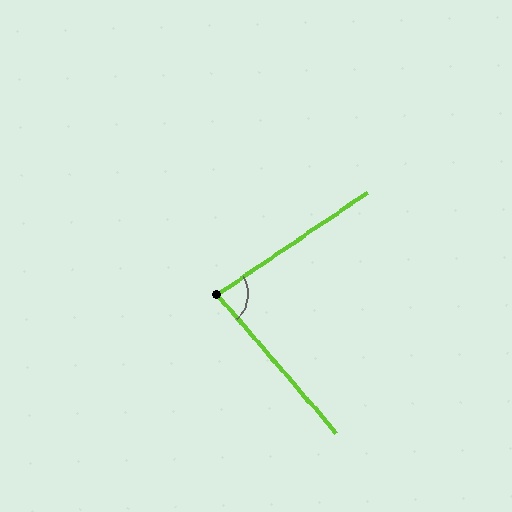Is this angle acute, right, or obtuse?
It is acute.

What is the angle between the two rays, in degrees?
Approximately 83 degrees.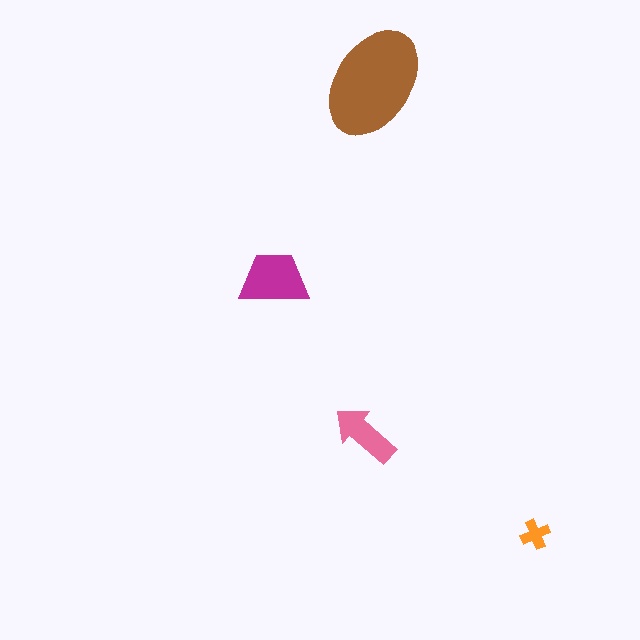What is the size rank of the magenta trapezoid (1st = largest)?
2nd.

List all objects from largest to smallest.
The brown ellipse, the magenta trapezoid, the pink arrow, the orange cross.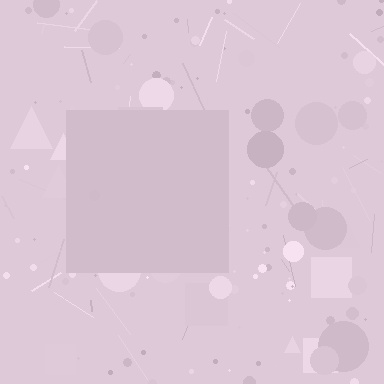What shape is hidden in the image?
A square is hidden in the image.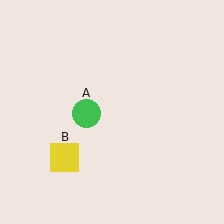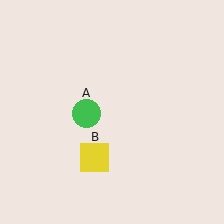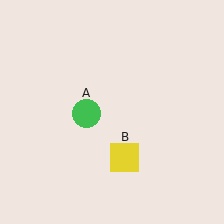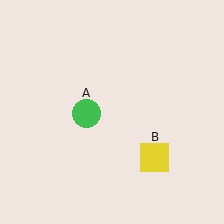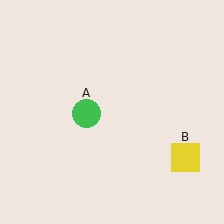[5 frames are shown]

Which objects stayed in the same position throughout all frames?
Green circle (object A) remained stationary.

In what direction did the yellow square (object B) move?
The yellow square (object B) moved right.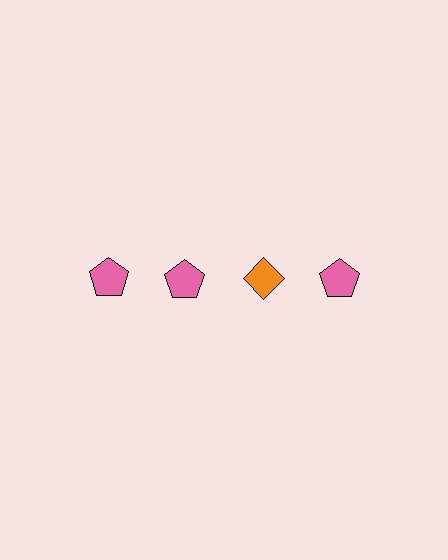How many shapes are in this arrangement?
There are 4 shapes arranged in a grid pattern.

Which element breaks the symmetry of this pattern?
The orange diamond in the top row, center column breaks the symmetry. All other shapes are pink pentagons.